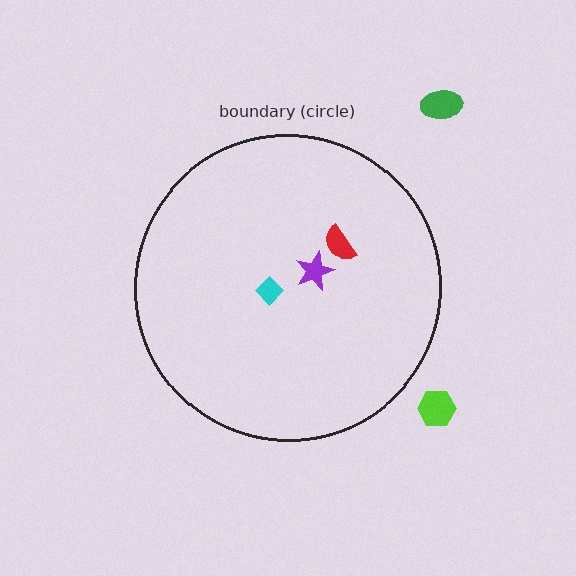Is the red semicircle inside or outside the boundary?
Inside.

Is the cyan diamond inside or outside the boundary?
Inside.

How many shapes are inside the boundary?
3 inside, 2 outside.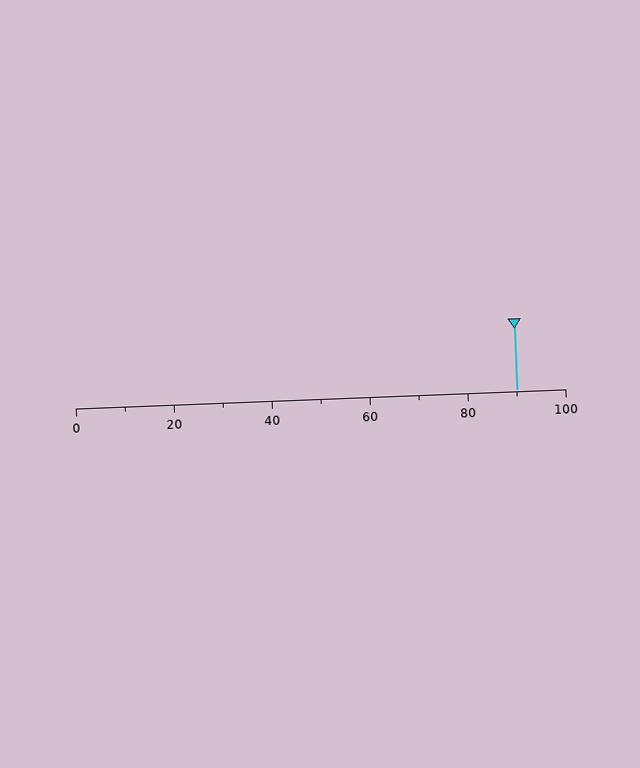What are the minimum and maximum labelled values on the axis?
The axis runs from 0 to 100.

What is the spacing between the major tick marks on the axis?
The major ticks are spaced 20 apart.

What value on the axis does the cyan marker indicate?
The marker indicates approximately 90.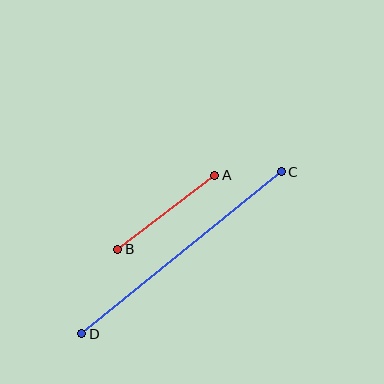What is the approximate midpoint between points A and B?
The midpoint is at approximately (166, 212) pixels.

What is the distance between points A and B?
The distance is approximately 122 pixels.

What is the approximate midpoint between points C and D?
The midpoint is at approximately (182, 253) pixels.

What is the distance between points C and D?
The distance is approximately 257 pixels.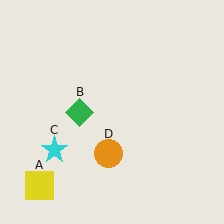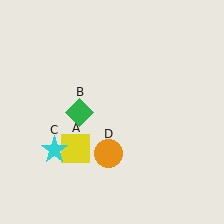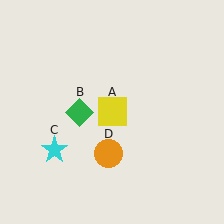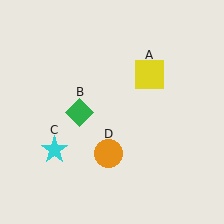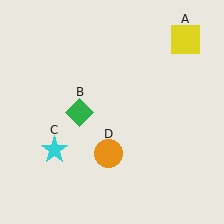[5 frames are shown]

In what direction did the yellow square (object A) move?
The yellow square (object A) moved up and to the right.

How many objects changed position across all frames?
1 object changed position: yellow square (object A).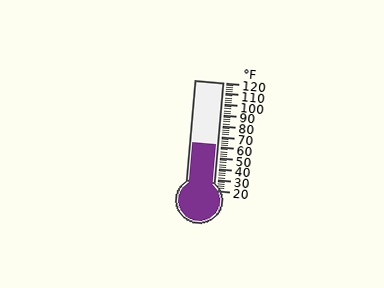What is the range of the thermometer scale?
The thermometer scale ranges from 20°F to 120°F.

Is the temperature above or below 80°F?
The temperature is below 80°F.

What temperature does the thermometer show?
The thermometer shows approximately 62°F.